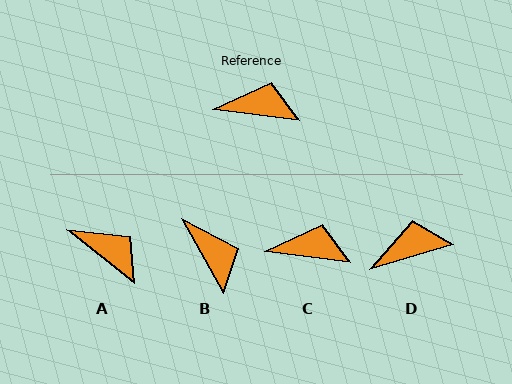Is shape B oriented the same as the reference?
No, it is off by about 54 degrees.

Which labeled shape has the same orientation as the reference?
C.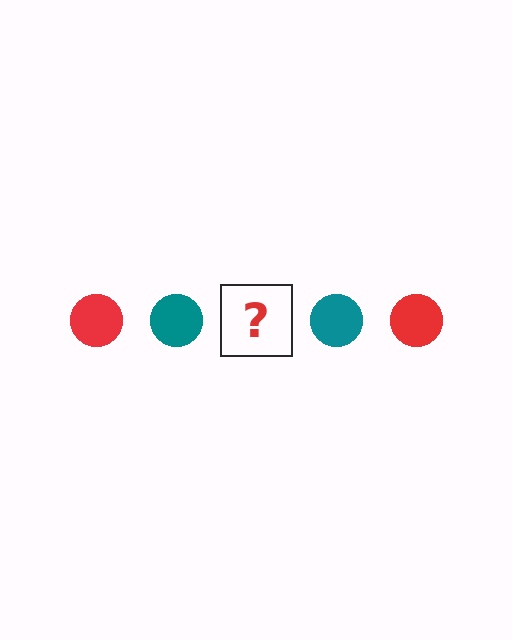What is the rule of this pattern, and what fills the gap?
The rule is that the pattern cycles through red, teal circles. The gap should be filled with a red circle.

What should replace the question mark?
The question mark should be replaced with a red circle.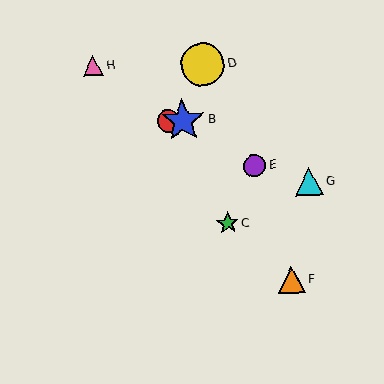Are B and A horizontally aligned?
Yes, both are at y≈121.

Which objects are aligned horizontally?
Objects A, B are aligned horizontally.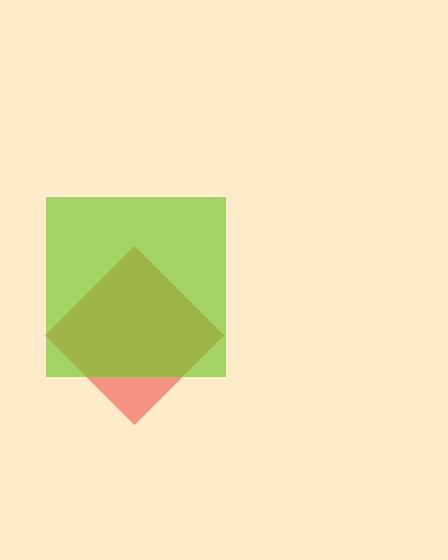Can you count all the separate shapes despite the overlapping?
Yes, there are 2 separate shapes.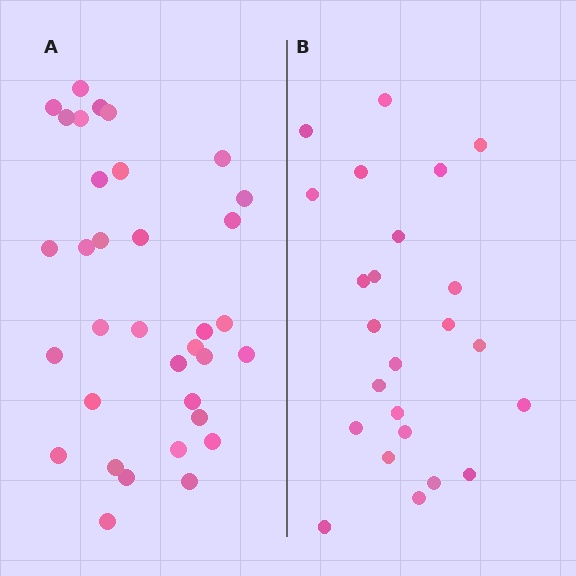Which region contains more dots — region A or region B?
Region A (the left region) has more dots.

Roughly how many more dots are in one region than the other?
Region A has roughly 10 or so more dots than region B.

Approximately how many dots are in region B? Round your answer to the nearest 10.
About 20 dots. (The exact count is 24, which rounds to 20.)